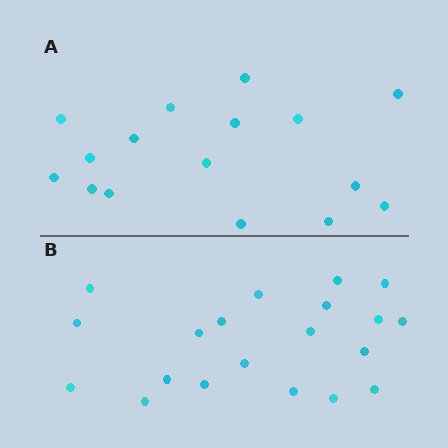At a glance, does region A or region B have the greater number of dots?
Region B (the bottom region) has more dots.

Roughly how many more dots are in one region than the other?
Region B has about 4 more dots than region A.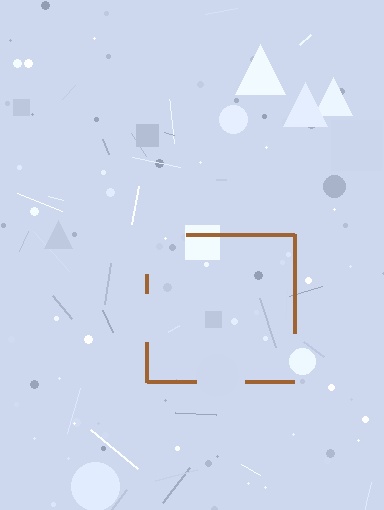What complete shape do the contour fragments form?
The contour fragments form a square.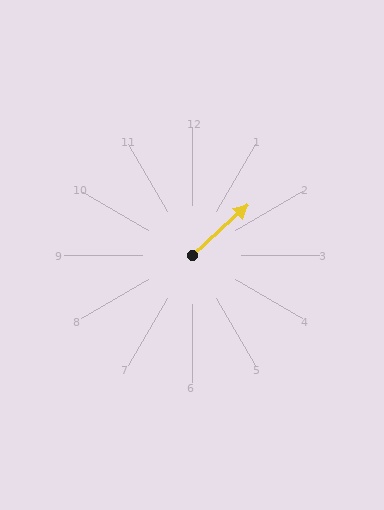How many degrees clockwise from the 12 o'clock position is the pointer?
Approximately 48 degrees.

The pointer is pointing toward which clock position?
Roughly 2 o'clock.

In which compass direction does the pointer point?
Northeast.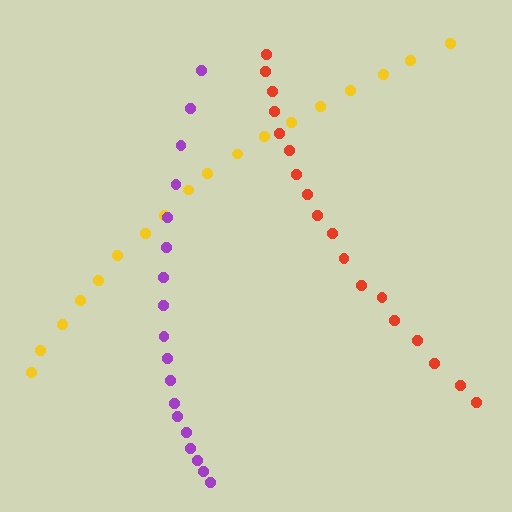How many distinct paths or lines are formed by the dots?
There are 3 distinct paths.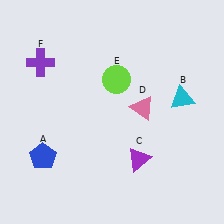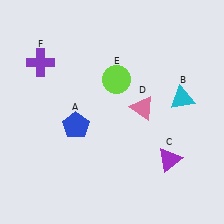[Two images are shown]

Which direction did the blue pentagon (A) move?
The blue pentagon (A) moved right.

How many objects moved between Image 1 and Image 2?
2 objects moved between the two images.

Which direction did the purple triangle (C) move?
The purple triangle (C) moved right.